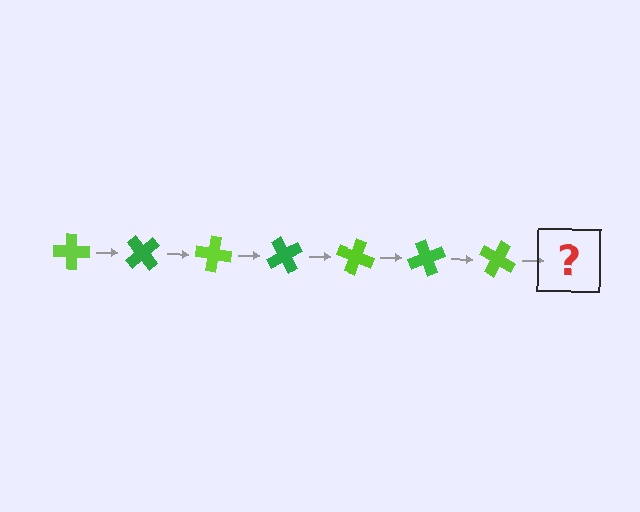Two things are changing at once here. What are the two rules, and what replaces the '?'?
The two rules are that it rotates 50 degrees each step and the color cycles through lime and green. The '?' should be a green cross, rotated 350 degrees from the start.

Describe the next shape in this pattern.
It should be a green cross, rotated 350 degrees from the start.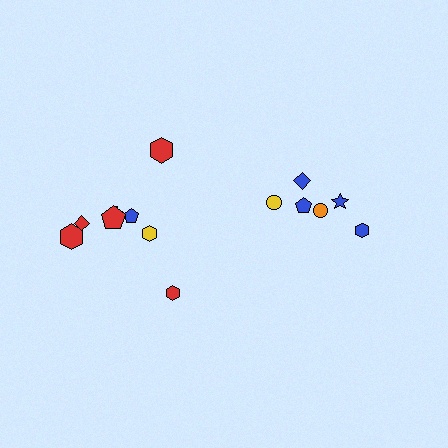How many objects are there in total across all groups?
There are 14 objects.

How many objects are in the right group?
There are 6 objects.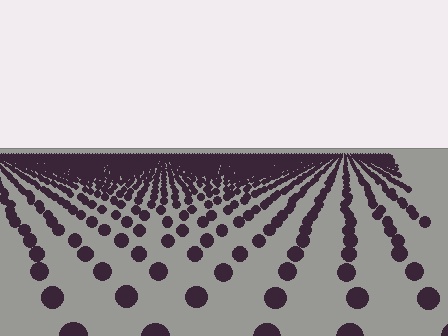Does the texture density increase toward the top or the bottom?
Density increases toward the top.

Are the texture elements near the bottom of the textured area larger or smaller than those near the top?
Larger. Near the bottom, elements are closer to the viewer and appear at a bigger on-screen size.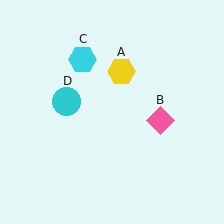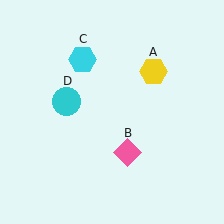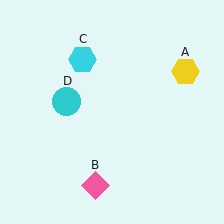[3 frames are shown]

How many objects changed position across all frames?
2 objects changed position: yellow hexagon (object A), pink diamond (object B).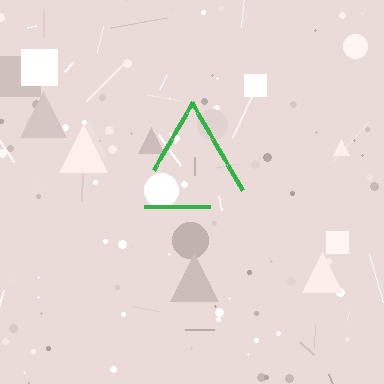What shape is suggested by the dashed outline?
The dashed outline suggests a triangle.